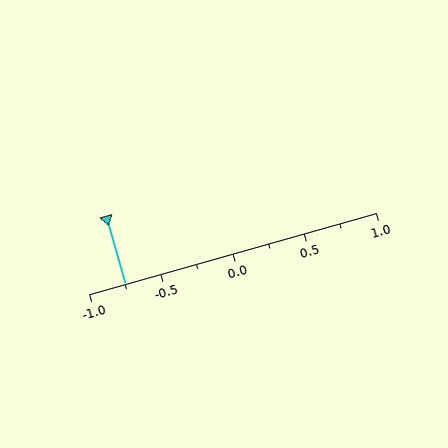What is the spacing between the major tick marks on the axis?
The major ticks are spaced 0.5 apart.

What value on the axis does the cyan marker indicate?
The marker indicates approximately -0.75.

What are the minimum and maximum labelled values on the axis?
The axis runs from -1.0 to 1.0.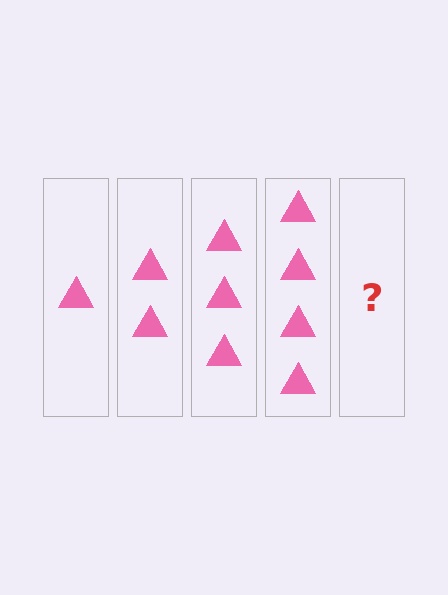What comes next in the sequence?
The next element should be 5 triangles.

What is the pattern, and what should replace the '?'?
The pattern is that each step adds one more triangle. The '?' should be 5 triangles.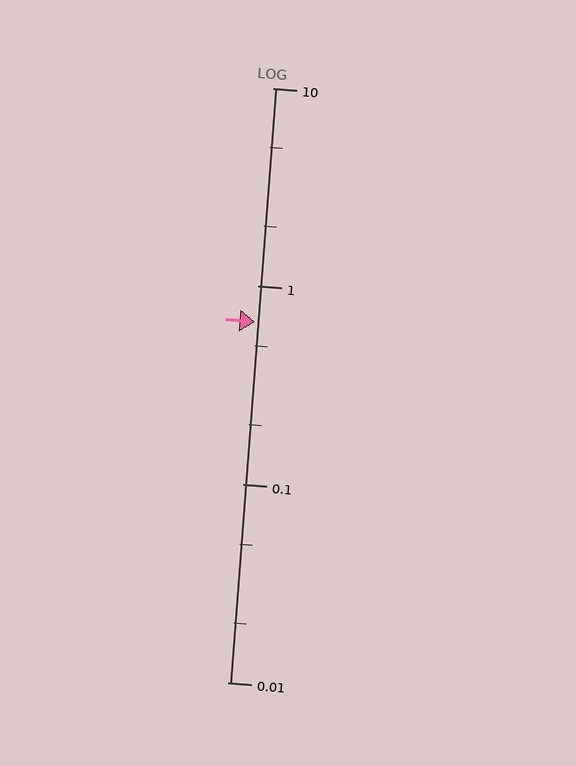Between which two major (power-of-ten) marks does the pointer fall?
The pointer is between 0.1 and 1.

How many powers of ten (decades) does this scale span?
The scale spans 3 decades, from 0.01 to 10.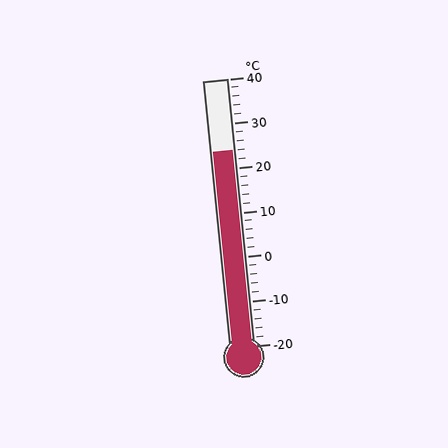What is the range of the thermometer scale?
The thermometer scale ranges from -20°C to 40°C.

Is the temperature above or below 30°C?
The temperature is below 30°C.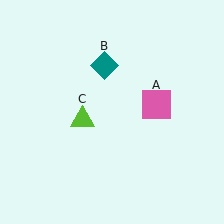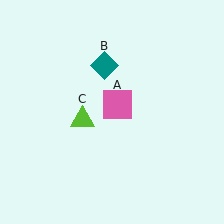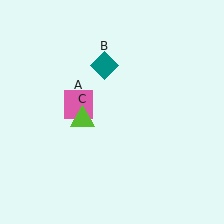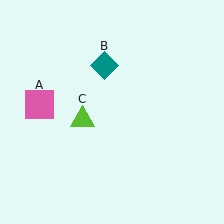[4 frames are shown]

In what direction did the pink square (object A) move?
The pink square (object A) moved left.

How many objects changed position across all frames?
1 object changed position: pink square (object A).